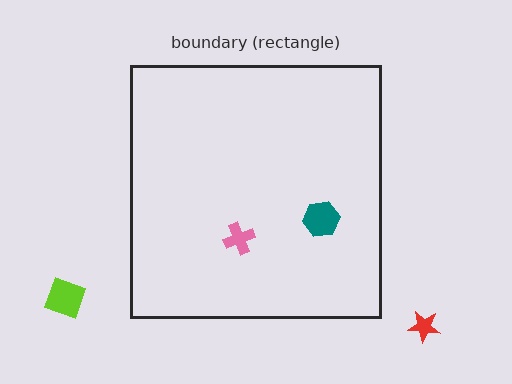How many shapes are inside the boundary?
2 inside, 2 outside.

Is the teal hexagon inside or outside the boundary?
Inside.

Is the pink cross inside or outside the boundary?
Inside.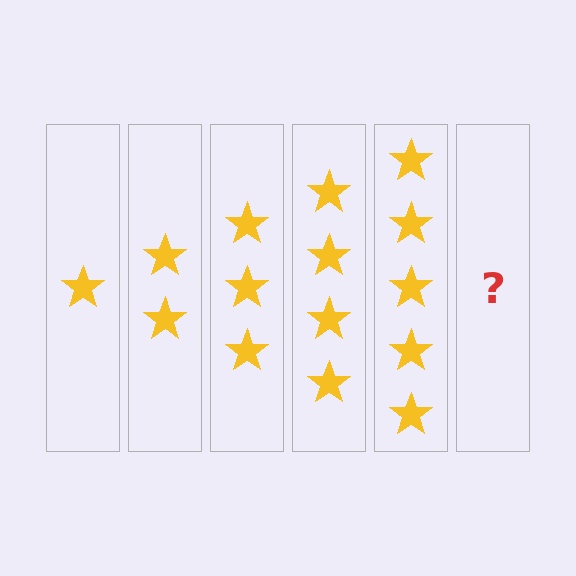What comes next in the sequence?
The next element should be 6 stars.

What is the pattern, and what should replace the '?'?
The pattern is that each step adds one more star. The '?' should be 6 stars.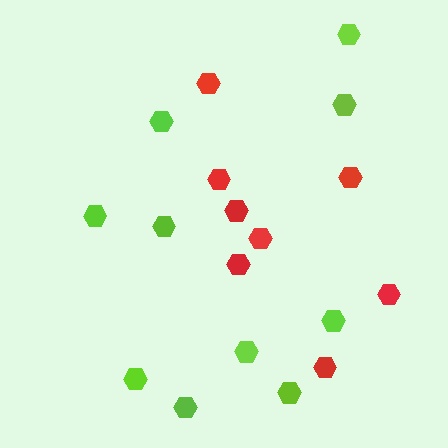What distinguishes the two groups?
There are 2 groups: one group of red hexagons (8) and one group of lime hexagons (10).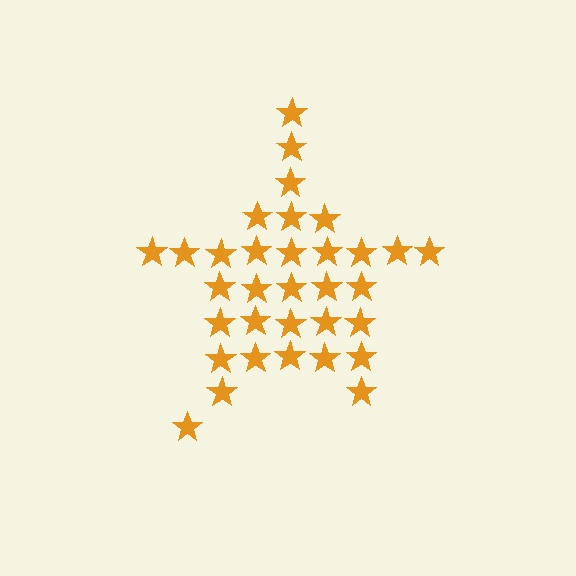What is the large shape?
The large shape is a star.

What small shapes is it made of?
It is made of small stars.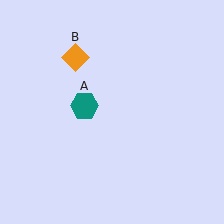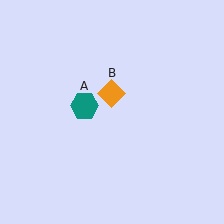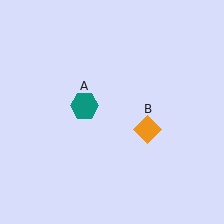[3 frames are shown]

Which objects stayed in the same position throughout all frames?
Teal hexagon (object A) remained stationary.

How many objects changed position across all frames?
1 object changed position: orange diamond (object B).